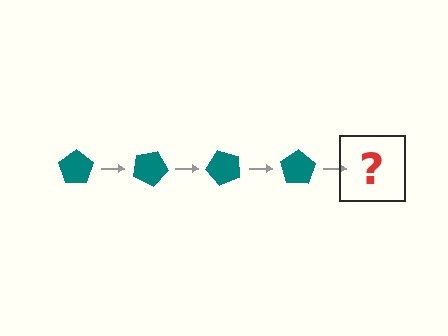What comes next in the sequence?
The next element should be a teal pentagon rotated 100 degrees.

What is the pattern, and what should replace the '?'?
The pattern is that the pentagon rotates 25 degrees each step. The '?' should be a teal pentagon rotated 100 degrees.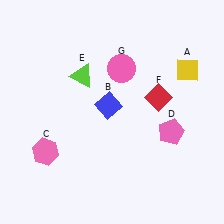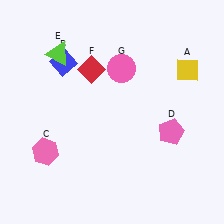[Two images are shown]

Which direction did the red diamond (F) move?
The red diamond (F) moved left.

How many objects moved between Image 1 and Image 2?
3 objects moved between the two images.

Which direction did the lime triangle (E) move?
The lime triangle (E) moved left.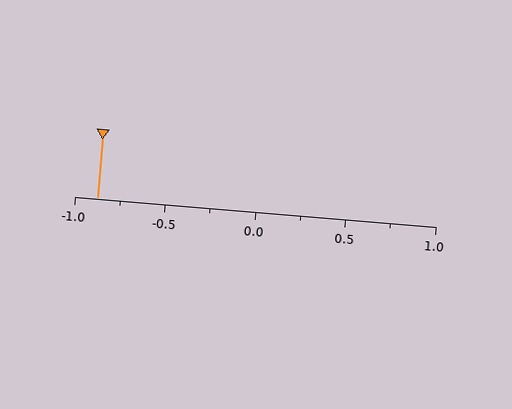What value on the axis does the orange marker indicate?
The marker indicates approximately -0.88.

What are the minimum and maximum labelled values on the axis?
The axis runs from -1.0 to 1.0.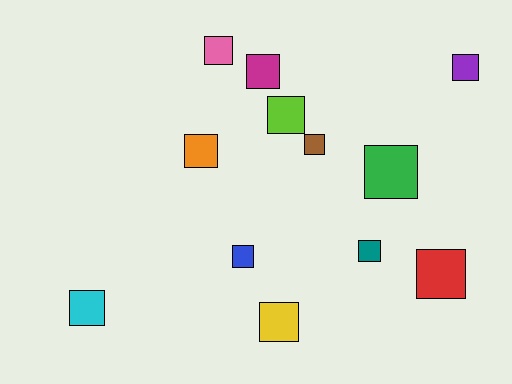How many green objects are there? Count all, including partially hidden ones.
There is 1 green object.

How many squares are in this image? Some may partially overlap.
There are 12 squares.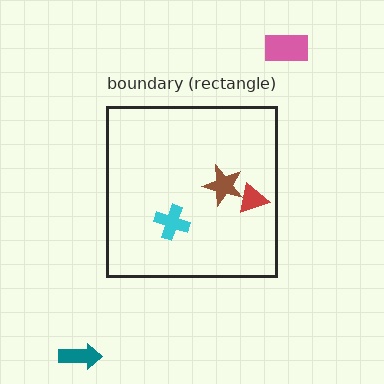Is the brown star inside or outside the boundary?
Inside.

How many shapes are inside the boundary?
3 inside, 2 outside.